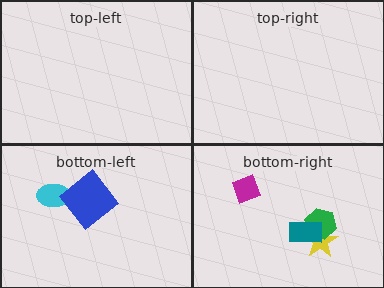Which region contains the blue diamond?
The bottom-left region.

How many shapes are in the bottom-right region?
4.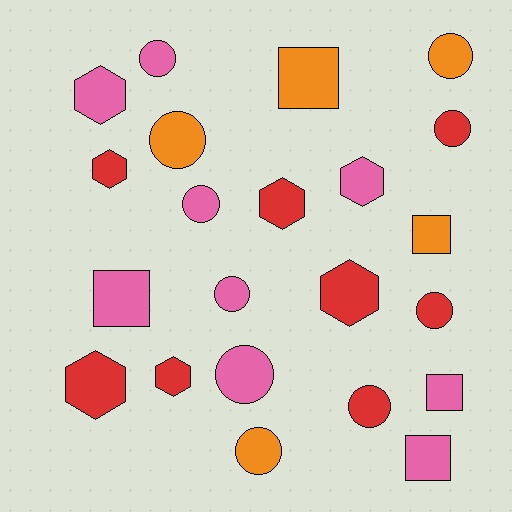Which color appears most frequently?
Pink, with 9 objects.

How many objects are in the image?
There are 22 objects.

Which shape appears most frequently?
Circle, with 10 objects.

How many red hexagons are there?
There are 5 red hexagons.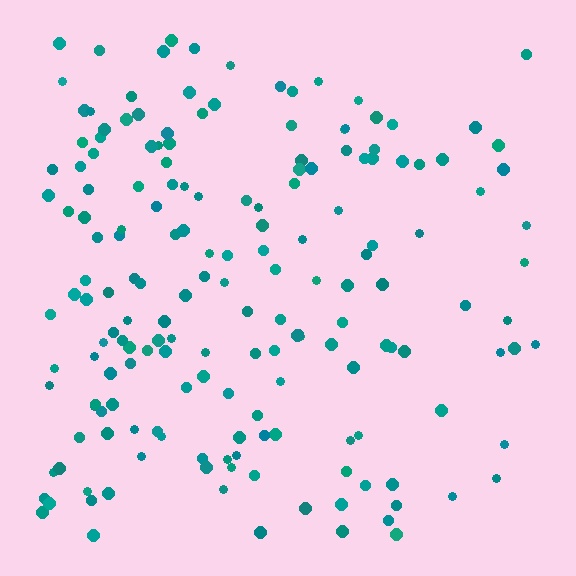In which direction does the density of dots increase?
From right to left, with the left side densest.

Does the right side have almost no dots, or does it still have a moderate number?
Still a moderate number, just noticeably fewer than the left.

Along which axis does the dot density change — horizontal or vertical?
Horizontal.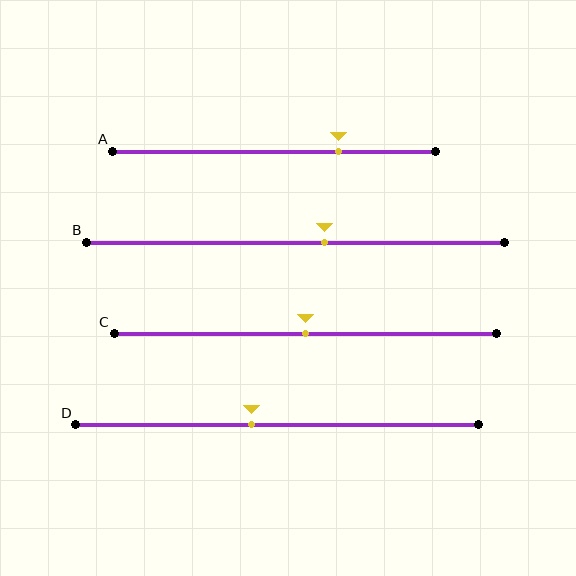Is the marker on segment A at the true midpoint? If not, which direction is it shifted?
No, the marker on segment A is shifted to the right by about 20% of the segment length.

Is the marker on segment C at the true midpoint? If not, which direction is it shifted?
Yes, the marker on segment C is at the true midpoint.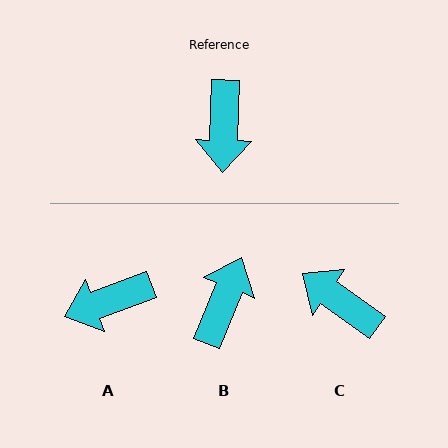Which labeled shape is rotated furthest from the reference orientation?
B, about 159 degrees away.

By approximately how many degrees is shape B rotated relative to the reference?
Approximately 159 degrees counter-clockwise.